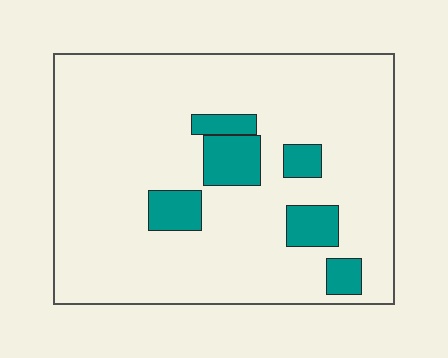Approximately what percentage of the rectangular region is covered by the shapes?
Approximately 15%.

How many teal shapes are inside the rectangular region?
6.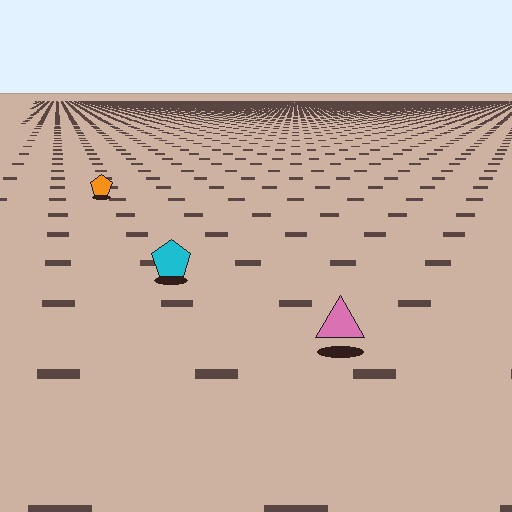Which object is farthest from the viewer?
The orange pentagon is farthest from the viewer. It appears smaller and the ground texture around it is denser.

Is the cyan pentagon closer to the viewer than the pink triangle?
No. The pink triangle is closer — you can tell from the texture gradient: the ground texture is coarser near it.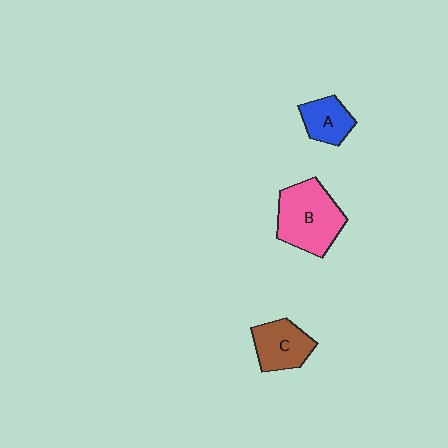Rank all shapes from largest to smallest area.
From largest to smallest: B (pink), C (brown), A (blue).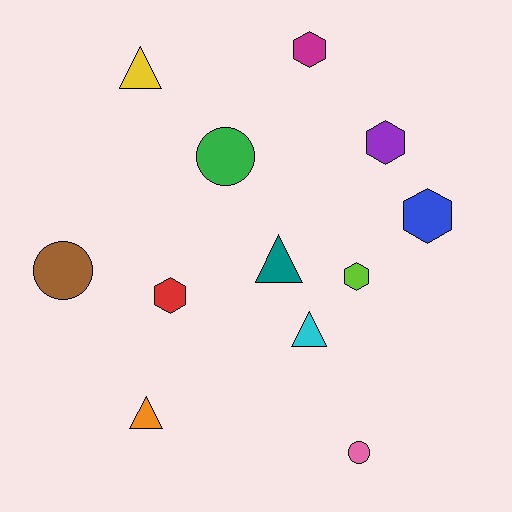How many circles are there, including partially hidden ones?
There are 3 circles.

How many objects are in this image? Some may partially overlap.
There are 12 objects.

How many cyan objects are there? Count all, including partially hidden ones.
There is 1 cyan object.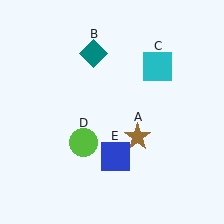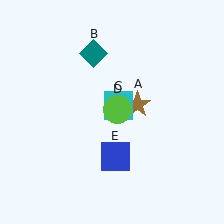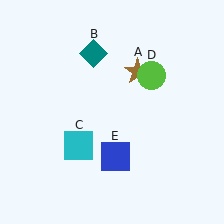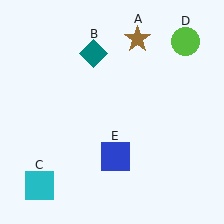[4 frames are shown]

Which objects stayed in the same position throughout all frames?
Teal diamond (object B) and blue square (object E) remained stationary.